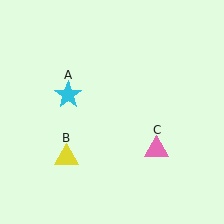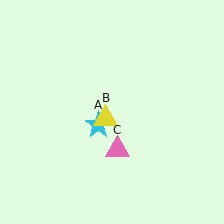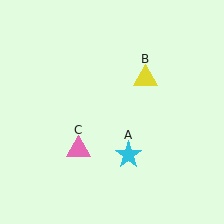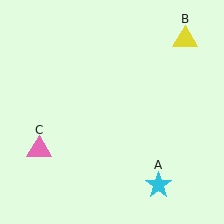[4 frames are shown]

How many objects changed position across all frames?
3 objects changed position: cyan star (object A), yellow triangle (object B), pink triangle (object C).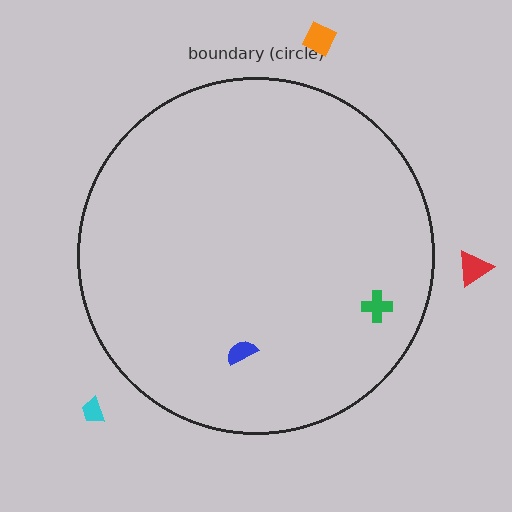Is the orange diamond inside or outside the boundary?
Outside.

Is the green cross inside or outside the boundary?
Inside.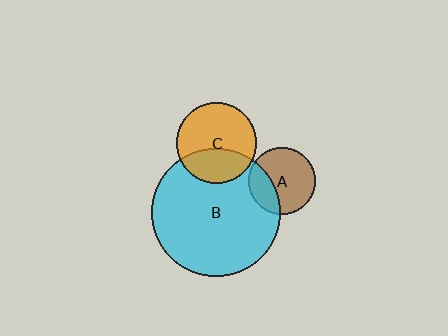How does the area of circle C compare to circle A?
Approximately 1.4 times.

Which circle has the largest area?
Circle B (cyan).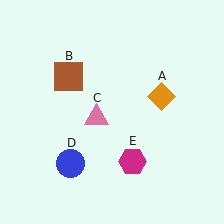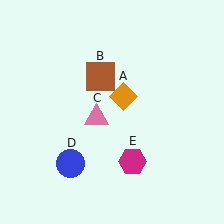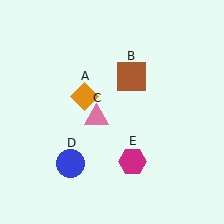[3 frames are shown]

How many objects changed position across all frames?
2 objects changed position: orange diamond (object A), brown square (object B).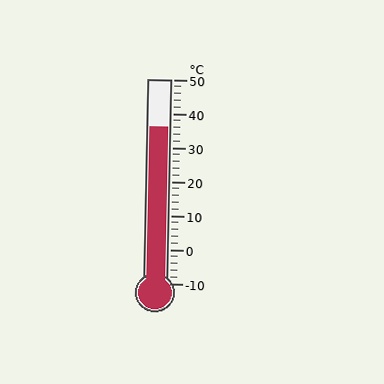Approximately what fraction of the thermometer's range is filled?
The thermometer is filled to approximately 75% of its range.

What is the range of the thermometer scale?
The thermometer scale ranges from -10°C to 50°C.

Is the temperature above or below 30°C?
The temperature is above 30°C.